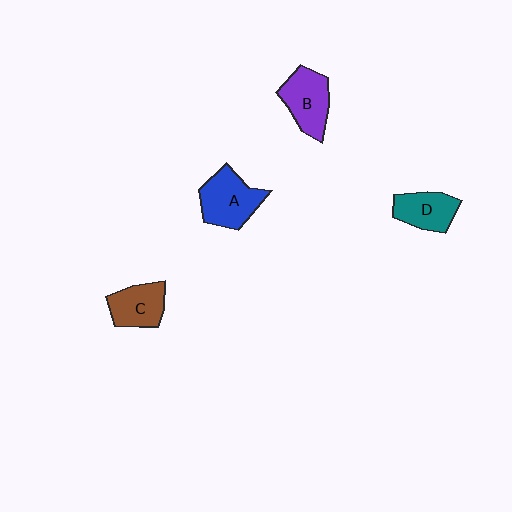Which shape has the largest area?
Shape A (blue).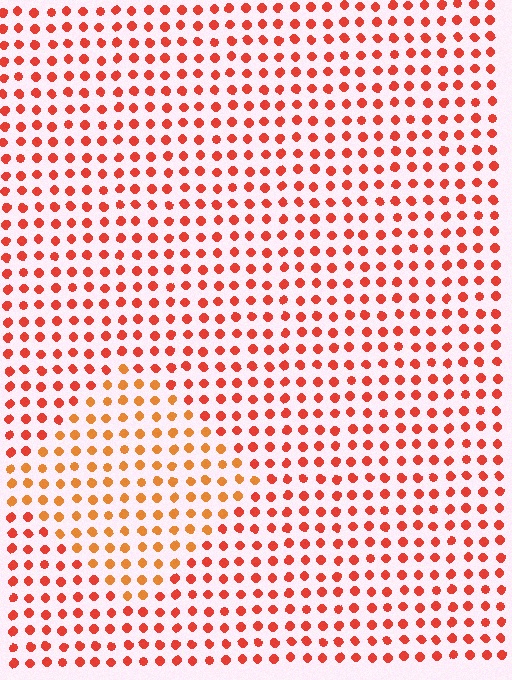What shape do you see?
I see a diamond.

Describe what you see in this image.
The image is filled with small red elements in a uniform arrangement. A diamond-shaped region is visible where the elements are tinted to a slightly different hue, forming a subtle color boundary.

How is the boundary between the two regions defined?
The boundary is defined purely by a slight shift in hue (about 25 degrees). Spacing, size, and orientation are identical on both sides.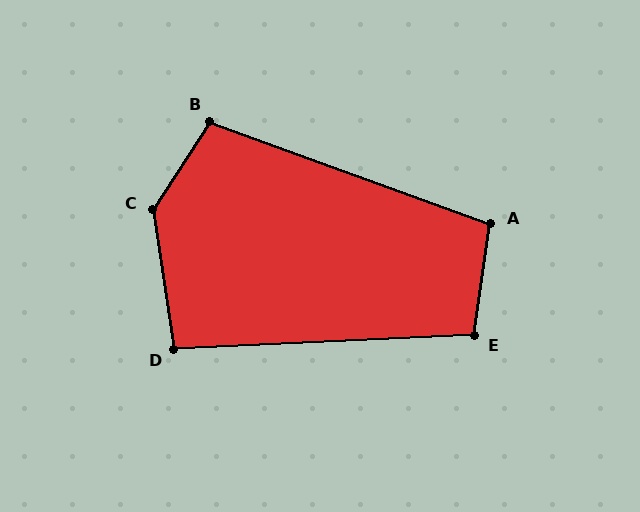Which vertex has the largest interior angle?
C, at approximately 139 degrees.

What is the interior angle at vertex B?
Approximately 103 degrees (obtuse).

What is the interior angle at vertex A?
Approximately 102 degrees (obtuse).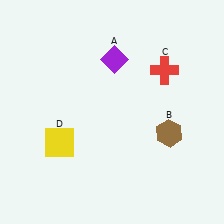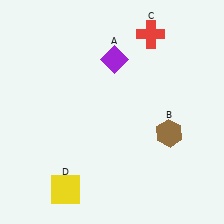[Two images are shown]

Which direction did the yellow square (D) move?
The yellow square (D) moved down.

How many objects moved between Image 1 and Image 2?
2 objects moved between the two images.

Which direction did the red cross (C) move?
The red cross (C) moved up.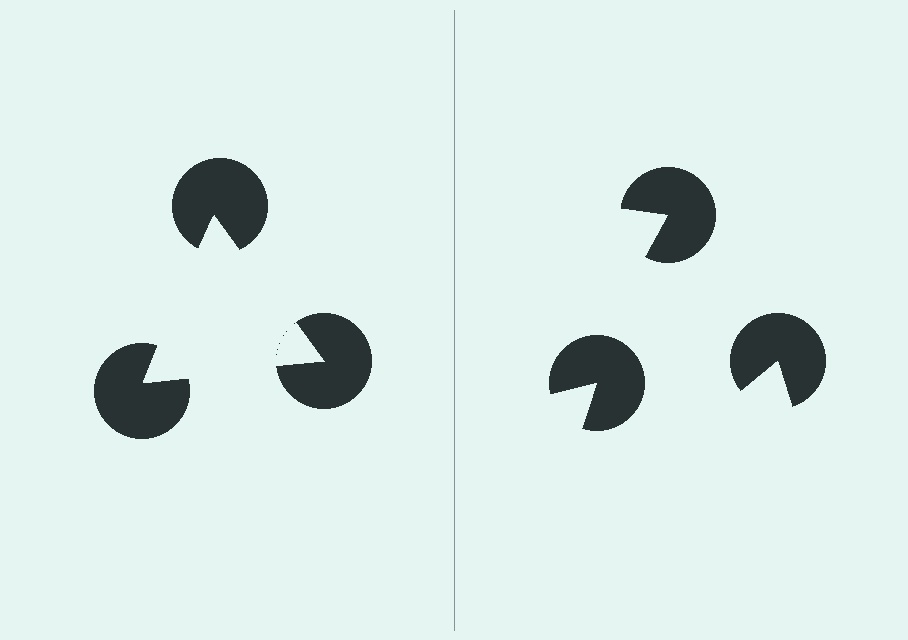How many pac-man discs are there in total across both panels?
6 — 3 on each side.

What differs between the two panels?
The pac-man discs are positioned identically on both sides; only the wedge orientations differ. On the left they align to a triangle; on the right they are misaligned.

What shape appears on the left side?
An illusory triangle.